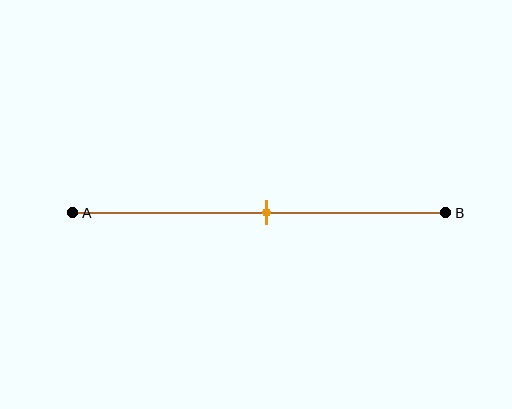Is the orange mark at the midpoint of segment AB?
Yes, the mark is approximately at the midpoint.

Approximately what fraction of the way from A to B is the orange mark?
The orange mark is approximately 50% of the way from A to B.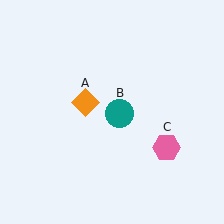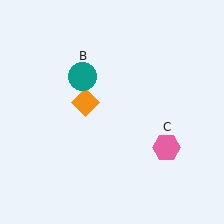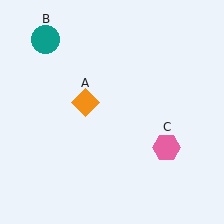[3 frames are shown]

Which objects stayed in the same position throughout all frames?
Orange diamond (object A) and pink hexagon (object C) remained stationary.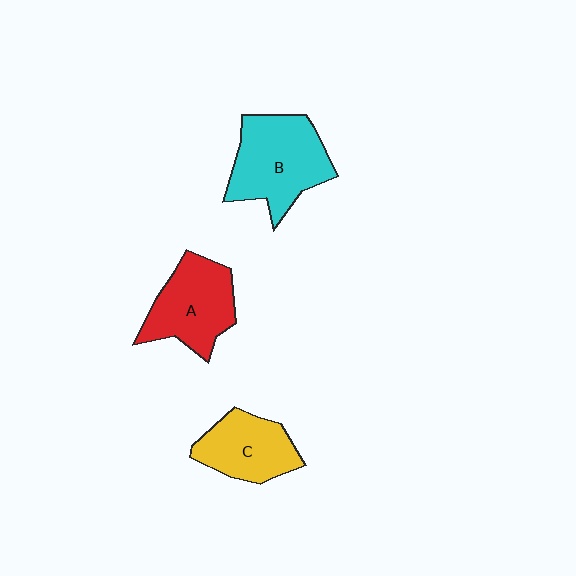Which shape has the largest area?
Shape B (cyan).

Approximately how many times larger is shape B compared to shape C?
Approximately 1.4 times.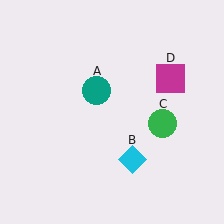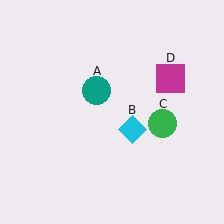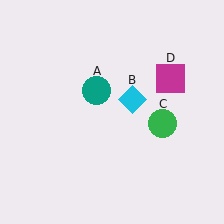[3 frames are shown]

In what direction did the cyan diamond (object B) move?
The cyan diamond (object B) moved up.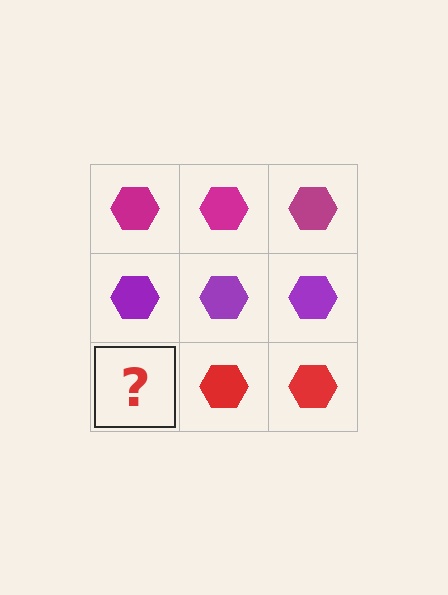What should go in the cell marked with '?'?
The missing cell should contain a red hexagon.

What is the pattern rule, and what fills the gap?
The rule is that each row has a consistent color. The gap should be filled with a red hexagon.